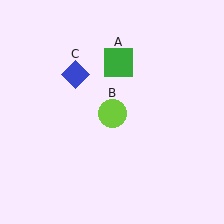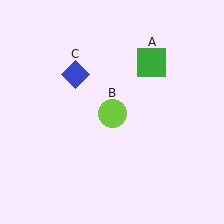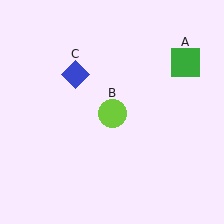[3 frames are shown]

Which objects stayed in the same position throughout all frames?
Lime circle (object B) and blue diamond (object C) remained stationary.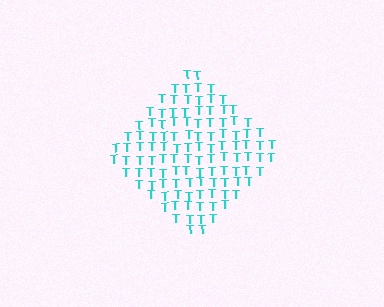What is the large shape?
The large shape is a diamond.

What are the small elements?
The small elements are letter T's.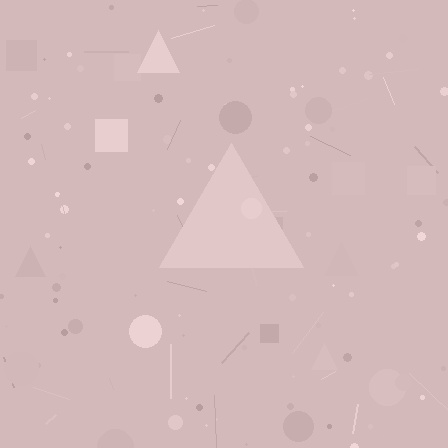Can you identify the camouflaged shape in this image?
The camouflaged shape is a triangle.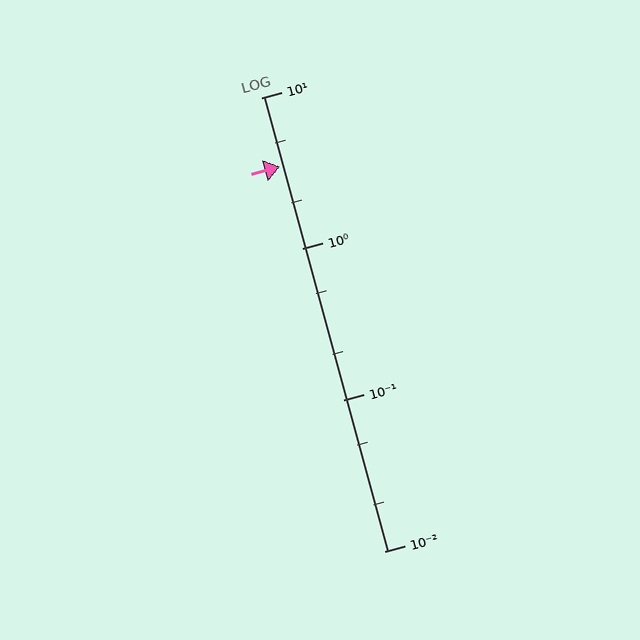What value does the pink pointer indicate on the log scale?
The pointer indicates approximately 3.5.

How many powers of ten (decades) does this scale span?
The scale spans 3 decades, from 0.01 to 10.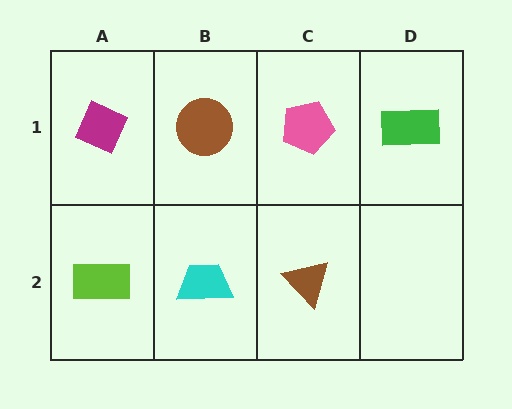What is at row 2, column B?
A cyan trapezoid.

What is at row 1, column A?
A magenta diamond.